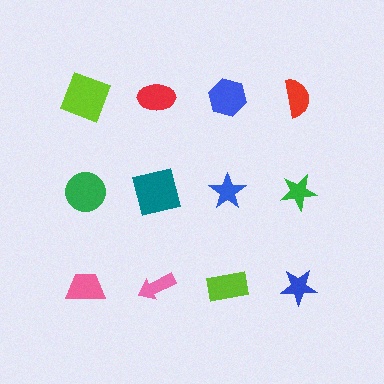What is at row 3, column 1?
A pink trapezoid.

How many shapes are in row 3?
4 shapes.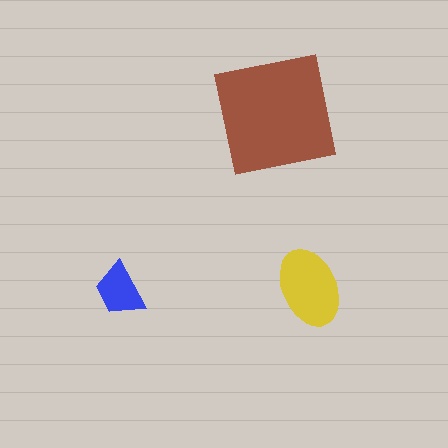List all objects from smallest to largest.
The blue trapezoid, the yellow ellipse, the brown square.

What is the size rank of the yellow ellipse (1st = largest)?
2nd.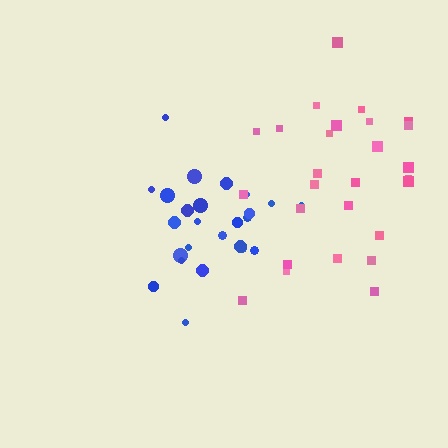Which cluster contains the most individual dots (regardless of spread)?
Pink (27).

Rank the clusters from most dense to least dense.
blue, pink.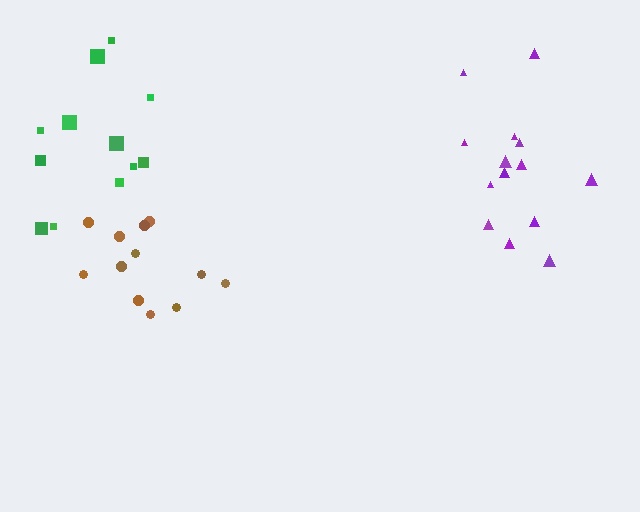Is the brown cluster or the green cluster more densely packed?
Brown.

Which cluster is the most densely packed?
Purple.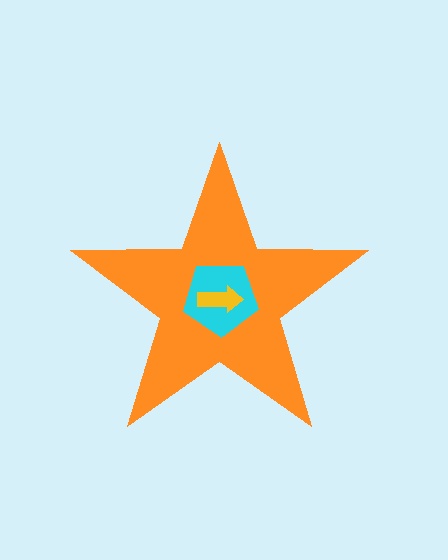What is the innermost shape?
The yellow arrow.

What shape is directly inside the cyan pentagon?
The yellow arrow.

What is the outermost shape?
The orange star.